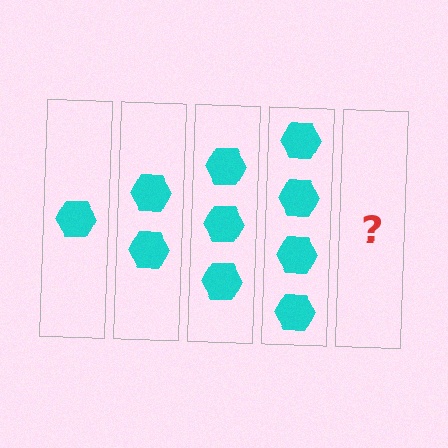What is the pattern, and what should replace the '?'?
The pattern is that each step adds one more hexagon. The '?' should be 5 hexagons.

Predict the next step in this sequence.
The next step is 5 hexagons.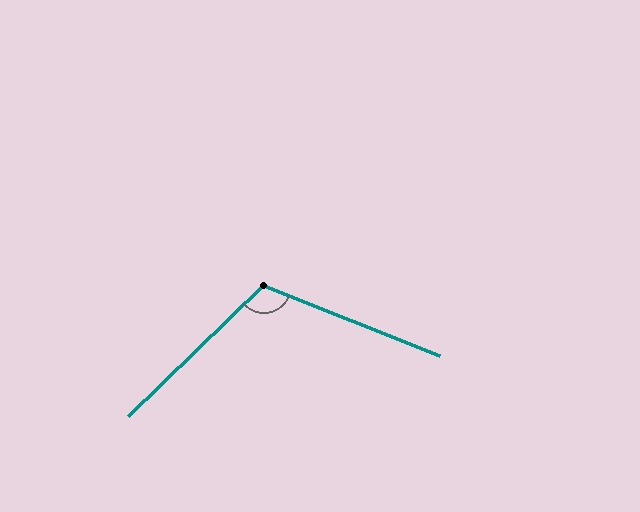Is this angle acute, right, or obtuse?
It is obtuse.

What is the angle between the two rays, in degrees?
Approximately 114 degrees.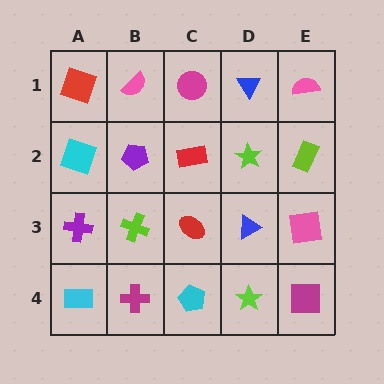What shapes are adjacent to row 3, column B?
A purple pentagon (row 2, column B), a magenta cross (row 4, column B), a purple cross (row 3, column A), a red ellipse (row 3, column C).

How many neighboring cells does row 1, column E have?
2.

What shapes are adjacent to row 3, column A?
A cyan square (row 2, column A), a cyan rectangle (row 4, column A), a lime cross (row 3, column B).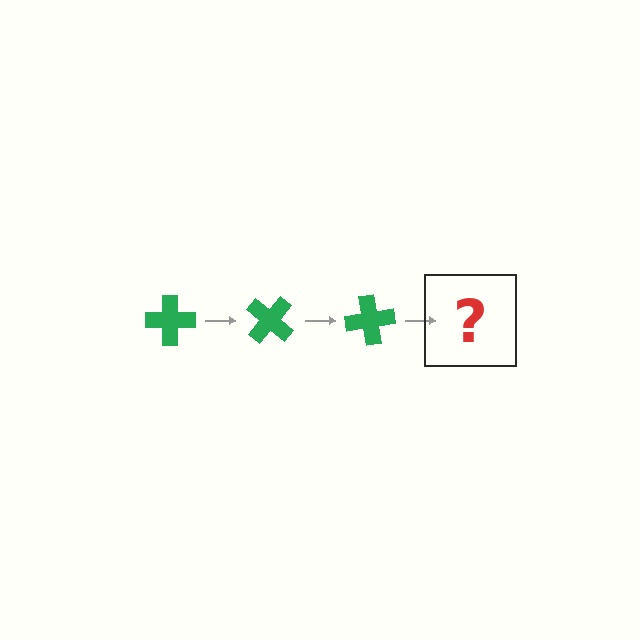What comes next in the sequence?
The next element should be a green cross rotated 120 degrees.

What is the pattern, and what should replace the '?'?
The pattern is that the cross rotates 40 degrees each step. The '?' should be a green cross rotated 120 degrees.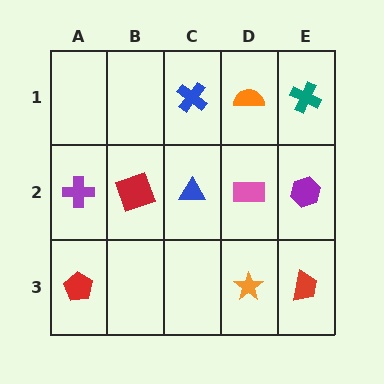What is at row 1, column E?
A teal cross.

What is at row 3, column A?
A red pentagon.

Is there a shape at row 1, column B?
No, that cell is empty.